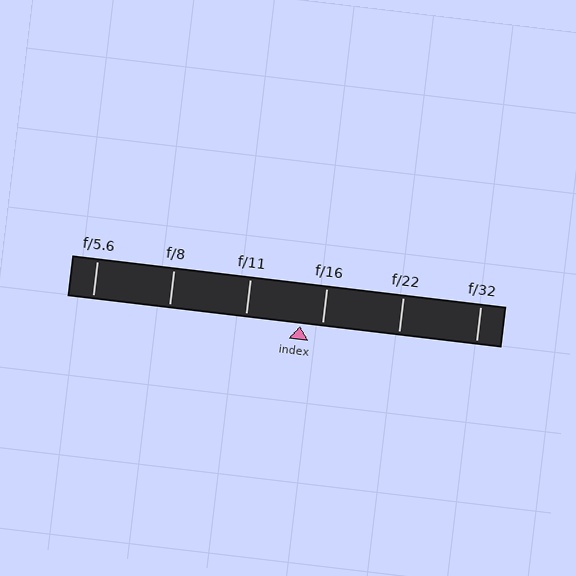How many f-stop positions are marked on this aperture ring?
There are 6 f-stop positions marked.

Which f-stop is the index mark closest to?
The index mark is closest to f/16.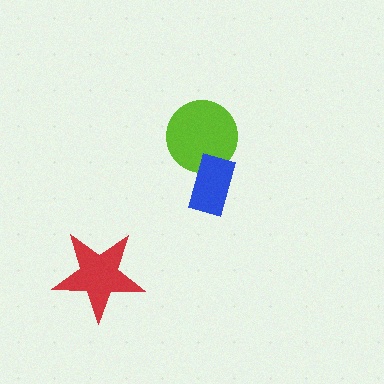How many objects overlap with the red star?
0 objects overlap with the red star.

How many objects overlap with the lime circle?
1 object overlaps with the lime circle.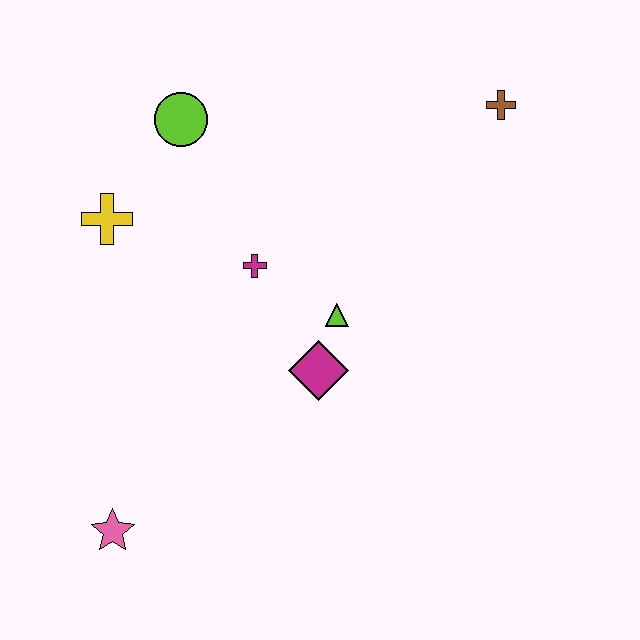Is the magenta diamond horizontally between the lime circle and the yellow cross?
No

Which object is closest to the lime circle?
The yellow cross is closest to the lime circle.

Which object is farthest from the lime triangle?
The pink star is farthest from the lime triangle.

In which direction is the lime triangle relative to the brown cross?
The lime triangle is below the brown cross.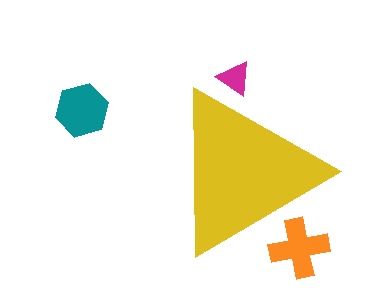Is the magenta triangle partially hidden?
Yes, the magenta triangle is partially hidden behind the yellow triangle.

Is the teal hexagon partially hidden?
No, the teal hexagon is fully visible.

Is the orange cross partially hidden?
Yes, the orange cross is partially hidden behind the yellow triangle.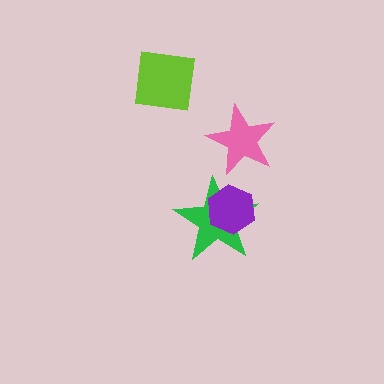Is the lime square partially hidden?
No, no other shape covers it.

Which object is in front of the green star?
The purple hexagon is in front of the green star.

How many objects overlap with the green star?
1 object overlaps with the green star.